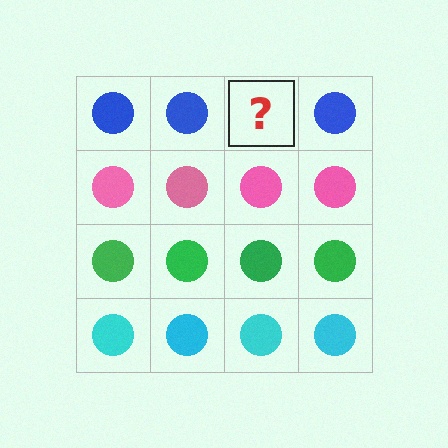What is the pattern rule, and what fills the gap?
The rule is that each row has a consistent color. The gap should be filled with a blue circle.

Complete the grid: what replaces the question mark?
The question mark should be replaced with a blue circle.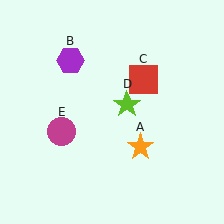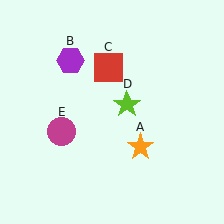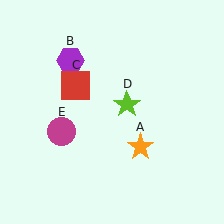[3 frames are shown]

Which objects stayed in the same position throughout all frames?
Orange star (object A) and purple hexagon (object B) and lime star (object D) and magenta circle (object E) remained stationary.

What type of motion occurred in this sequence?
The red square (object C) rotated counterclockwise around the center of the scene.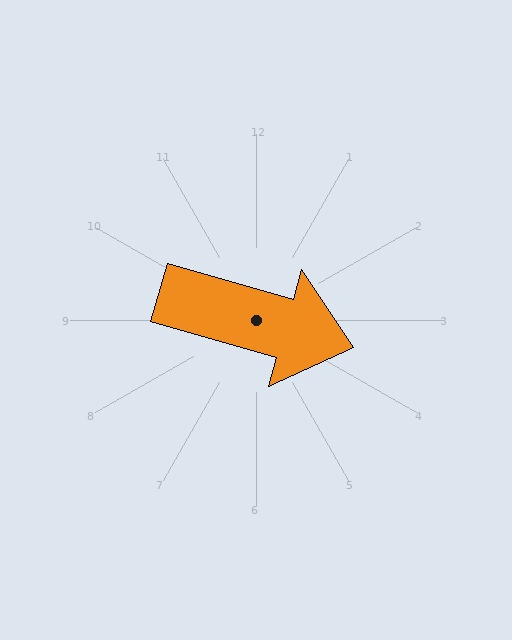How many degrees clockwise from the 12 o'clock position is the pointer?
Approximately 106 degrees.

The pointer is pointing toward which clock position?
Roughly 4 o'clock.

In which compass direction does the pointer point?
East.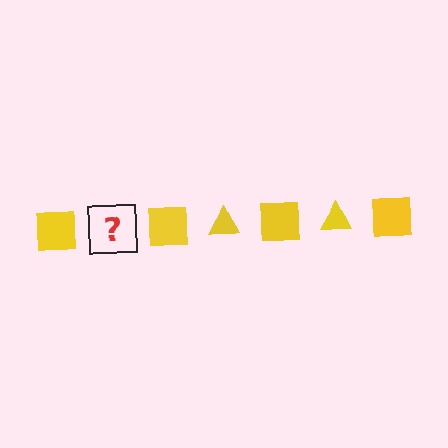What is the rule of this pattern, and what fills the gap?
The rule is that the pattern cycles through square, triangle shapes in yellow. The gap should be filled with a yellow triangle.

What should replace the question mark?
The question mark should be replaced with a yellow triangle.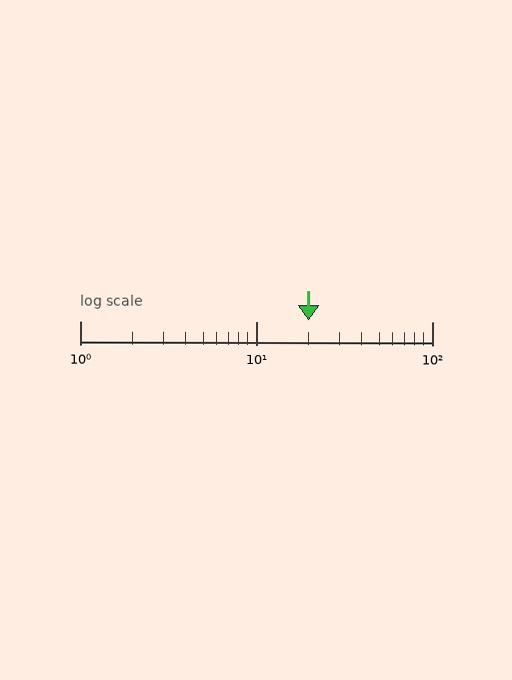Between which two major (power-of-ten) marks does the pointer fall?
The pointer is between 10 and 100.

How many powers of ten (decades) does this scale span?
The scale spans 2 decades, from 1 to 100.